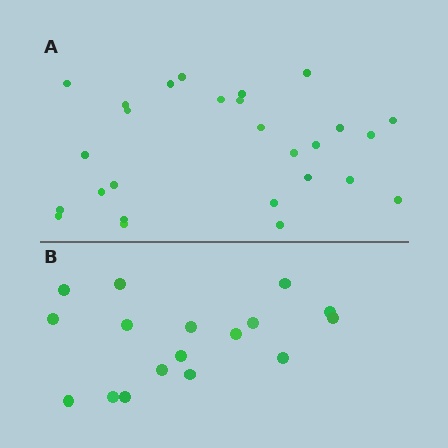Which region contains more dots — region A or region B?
Region A (the top region) has more dots.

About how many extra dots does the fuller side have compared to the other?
Region A has roughly 10 or so more dots than region B.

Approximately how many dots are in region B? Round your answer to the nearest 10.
About 20 dots. (The exact count is 17, which rounds to 20.)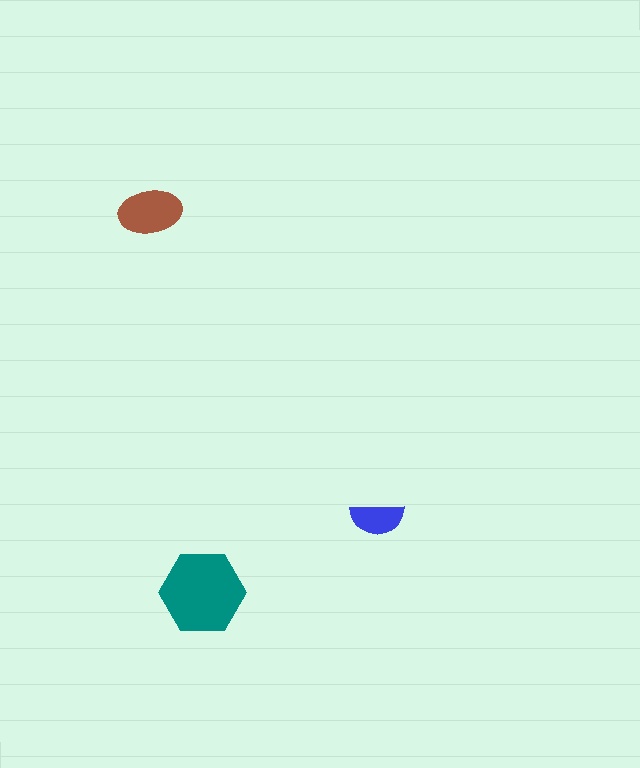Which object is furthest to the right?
The blue semicircle is rightmost.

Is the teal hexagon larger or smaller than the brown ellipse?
Larger.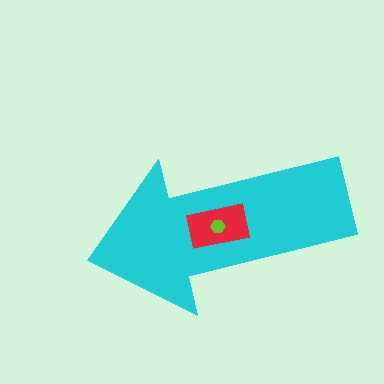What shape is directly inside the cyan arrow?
The red rectangle.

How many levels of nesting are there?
3.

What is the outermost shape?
The cyan arrow.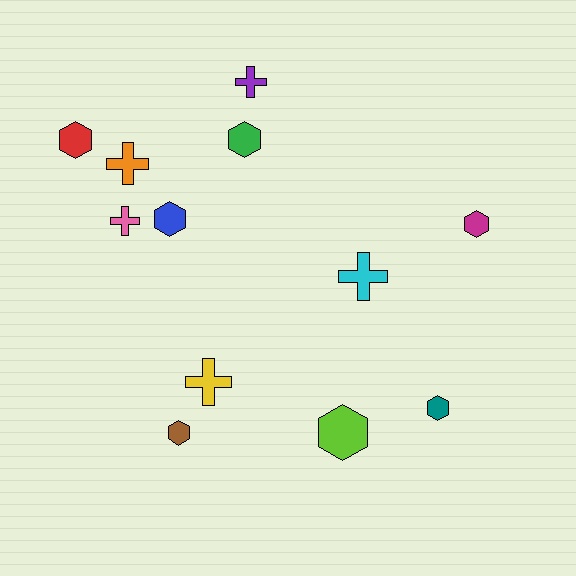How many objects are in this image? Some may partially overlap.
There are 12 objects.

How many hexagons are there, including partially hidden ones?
There are 7 hexagons.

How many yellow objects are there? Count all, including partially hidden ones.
There is 1 yellow object.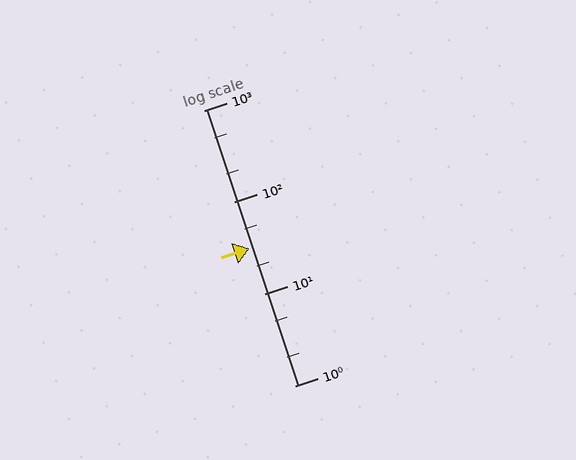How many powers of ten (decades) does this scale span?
The scale spans 3 decades, from 1 to 1000.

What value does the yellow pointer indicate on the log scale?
The pointer indicates approximately 31.